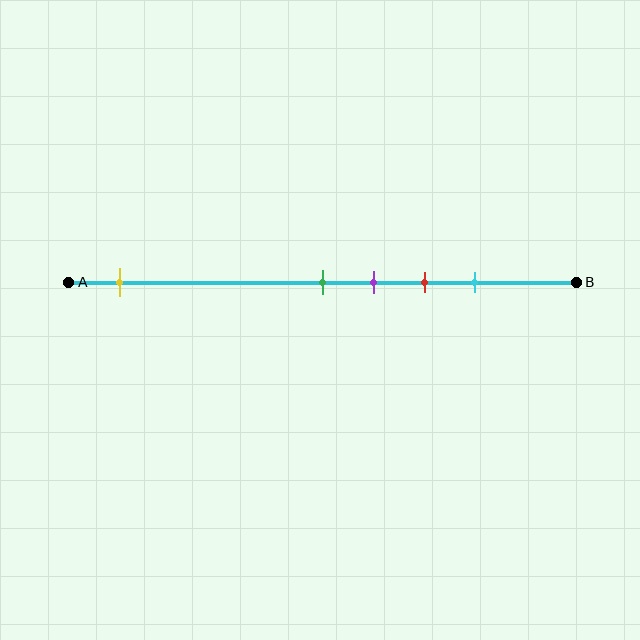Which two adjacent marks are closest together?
The green and purple marks are the closest adjacent pair.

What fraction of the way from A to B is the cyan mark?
The cyan mark is approximately 80% (0.8) of the way from A to B.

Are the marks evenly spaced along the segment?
No, the marks are not evenly spaced.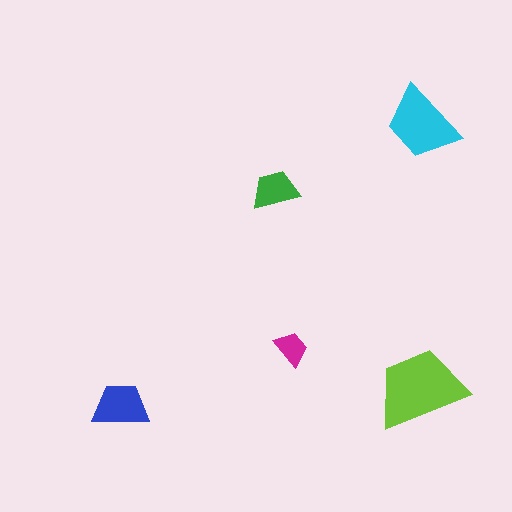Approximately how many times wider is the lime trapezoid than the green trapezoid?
About 2 times wider.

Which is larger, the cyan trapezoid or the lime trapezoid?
The lime one.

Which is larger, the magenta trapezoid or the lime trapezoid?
The lime one.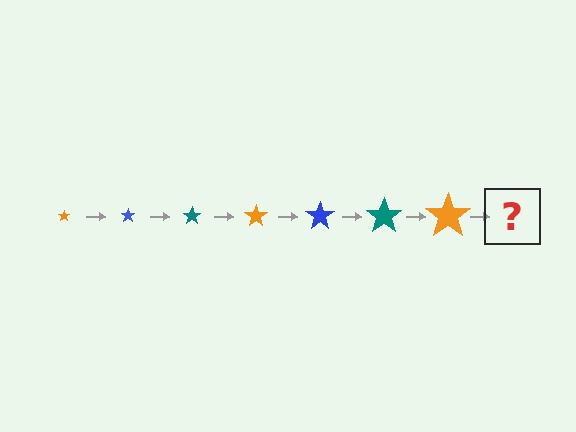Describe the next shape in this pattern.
It should be a blue star, larger than the previous one.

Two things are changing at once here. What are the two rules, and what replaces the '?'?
The two rules are that the star grows larger each step and the color cycles through orange, blue, and teal. The '?' should be a blue star, larger than the previous one.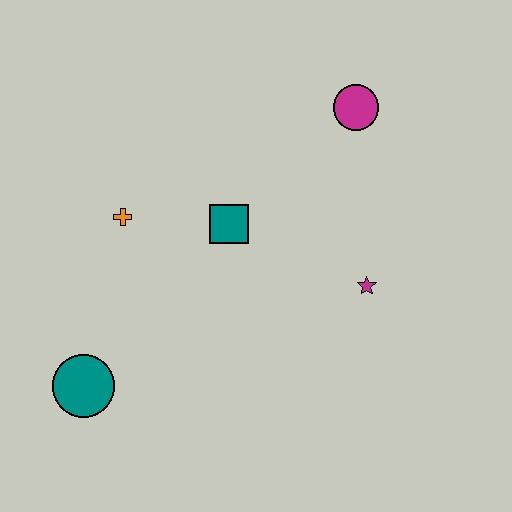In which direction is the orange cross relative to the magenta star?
The orange cross is to the left of the magenta star.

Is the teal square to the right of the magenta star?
No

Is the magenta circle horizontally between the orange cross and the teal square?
No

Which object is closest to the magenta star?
The teal square is closest to the magenta star.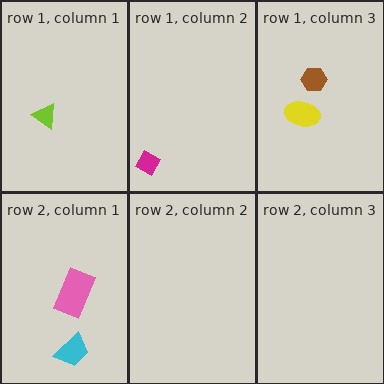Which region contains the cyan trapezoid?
The row 2, column 1 region.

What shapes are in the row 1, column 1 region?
The lime triangle.